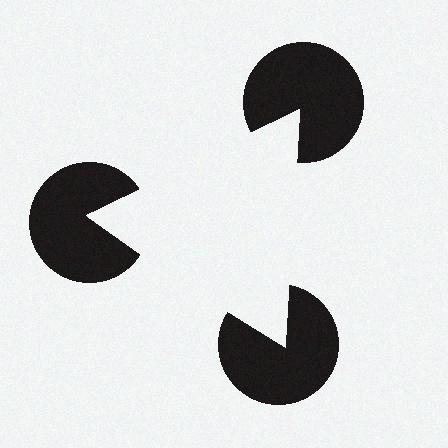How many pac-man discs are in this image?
There are 3 — one at each vertex of the illusory triangle.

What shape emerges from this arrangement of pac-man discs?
An illusory triangle — its edges are inferred from the aligned wedge cuts in the pac-man discs, not physically drawn.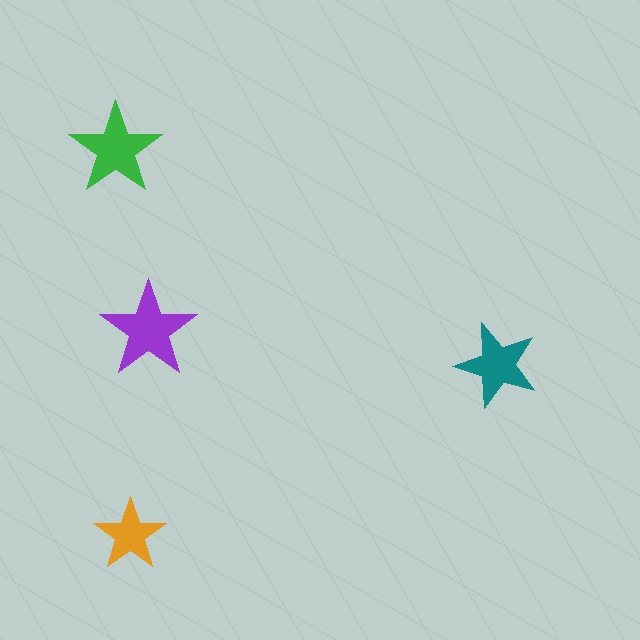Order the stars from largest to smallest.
the purple one, the green one, the teal one, the orange one.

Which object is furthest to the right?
The teal star is rightmost.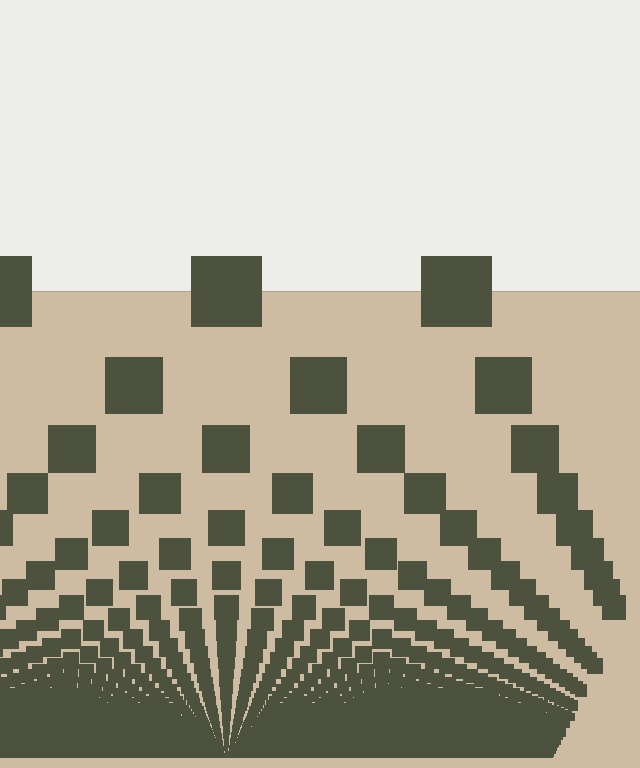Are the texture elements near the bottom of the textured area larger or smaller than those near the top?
Smaller. The gradient is inverted — elements near the bottom are smaller and denser.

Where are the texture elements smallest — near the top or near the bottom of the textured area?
Near the bottom.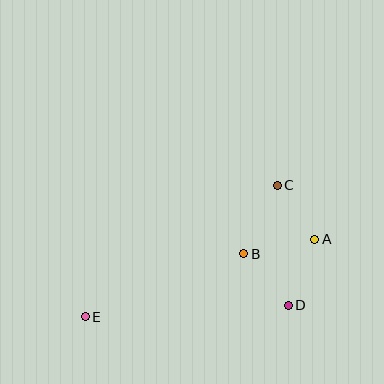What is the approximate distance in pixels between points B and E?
The distance between B and E is approximately 171 pixels.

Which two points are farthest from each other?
Points A and E are farthest from each other.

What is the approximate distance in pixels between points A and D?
The distance between A and D is approximately 71 pixels.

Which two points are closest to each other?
Points A and C are closest to each other.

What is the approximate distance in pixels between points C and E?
The distance between C and E is approximately 233 pixels.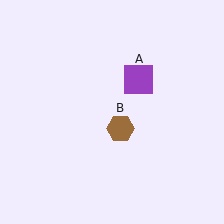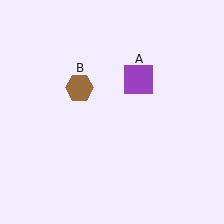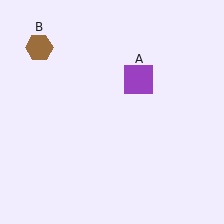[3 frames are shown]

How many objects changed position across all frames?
1 object changed position: brown hexagon (object B).